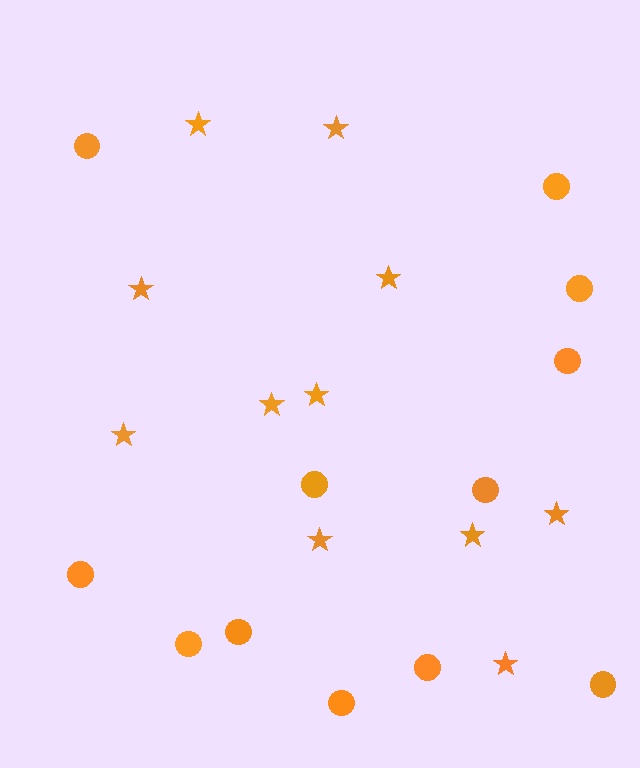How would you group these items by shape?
There are 2 groups: one group of stars (11) and one group of circles (12).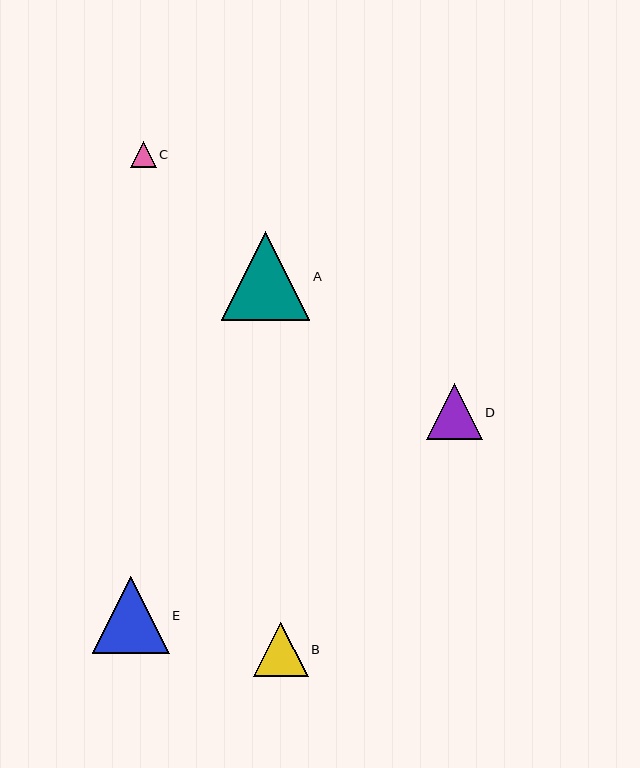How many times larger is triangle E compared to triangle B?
Triangle E is approximately 1.4 times the size of triangle B.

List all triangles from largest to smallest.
From largest to smallest: A, E, D, B, C.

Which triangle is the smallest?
Triangle C is the smallest with a size of approximately 26 pixels.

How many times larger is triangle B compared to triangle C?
Triangle B is approximately 2.1 times the size of triangle C.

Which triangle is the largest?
Triangle A is the largest with a size of approximately 88 pixels.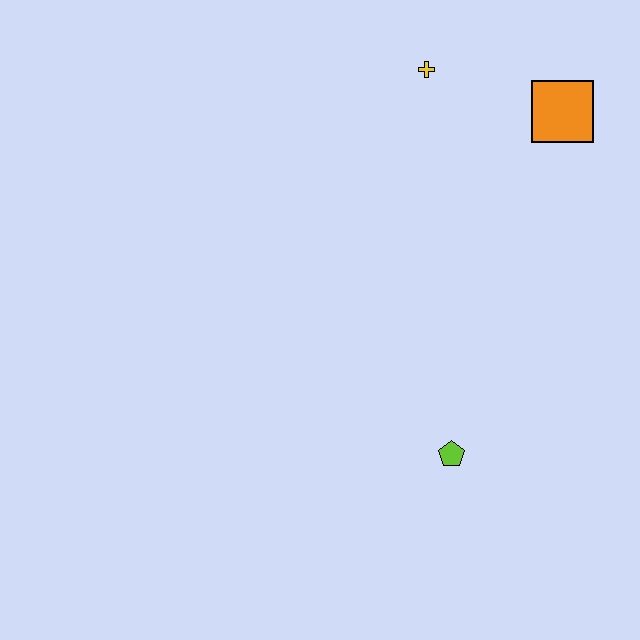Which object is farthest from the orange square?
The lime pentagon is farthest from the orange square.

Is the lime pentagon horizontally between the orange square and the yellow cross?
Yes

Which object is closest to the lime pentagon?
The orange square is closest to the lime pentagon.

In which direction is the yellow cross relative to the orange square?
The yellow cross is to the left of the orange square.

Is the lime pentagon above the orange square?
No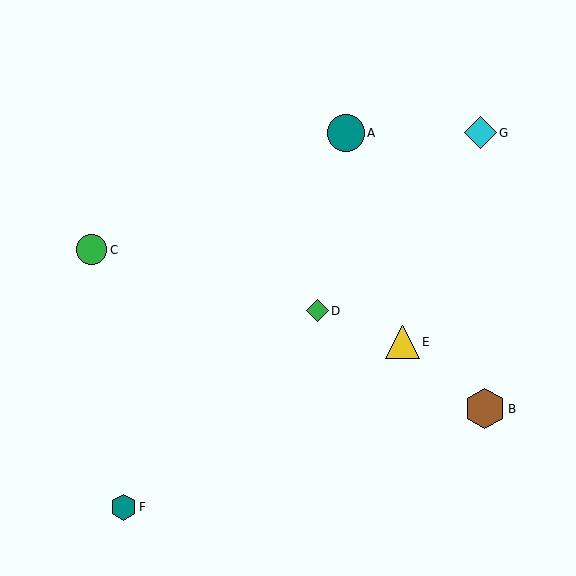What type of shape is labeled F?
Shape F is a teal hexagon.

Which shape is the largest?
The brown hexagon (labeled B) is the largest.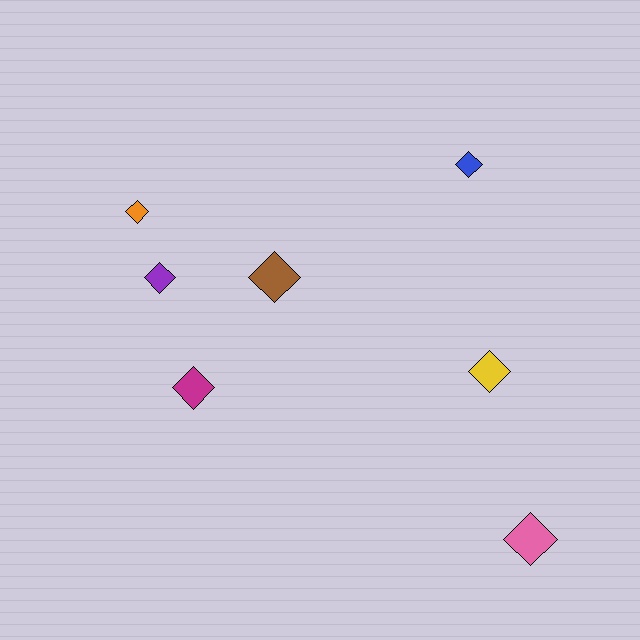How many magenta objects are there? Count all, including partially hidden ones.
There is 1 magenta object.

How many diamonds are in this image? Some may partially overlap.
There are 7 diamonds.